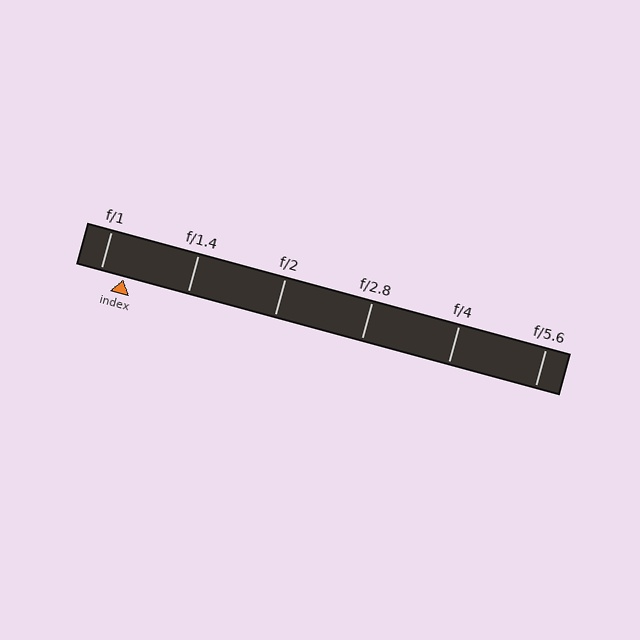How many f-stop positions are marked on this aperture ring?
There are 6 f-stop positions marked.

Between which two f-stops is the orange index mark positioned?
The index mark is between f/1 and f/1.4.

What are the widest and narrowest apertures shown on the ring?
The widest aperture shown is f/1 and the narrowest is f/5.6.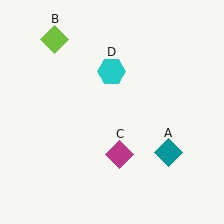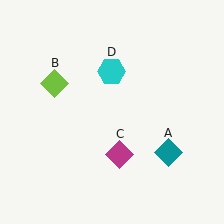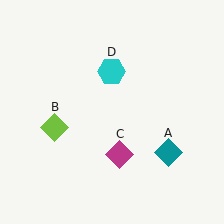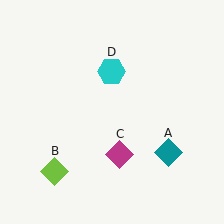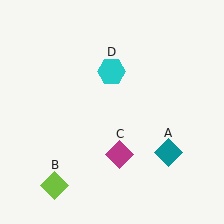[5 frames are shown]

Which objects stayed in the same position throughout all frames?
Teal diamond (object A) and magenta diamond (object C) and cyan hexagon (object D) remained stationary.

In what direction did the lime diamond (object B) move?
The lime diamond (object B) moved down.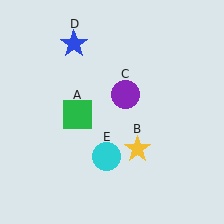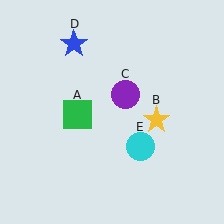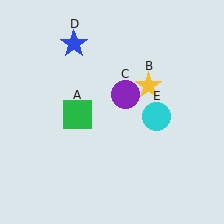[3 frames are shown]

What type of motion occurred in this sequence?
The yellow star (object B), cyan circle (object E) rotated counterclockwise around the center of the scene.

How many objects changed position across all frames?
2 objects changed position: yellow star (object B), cyan circle (object E).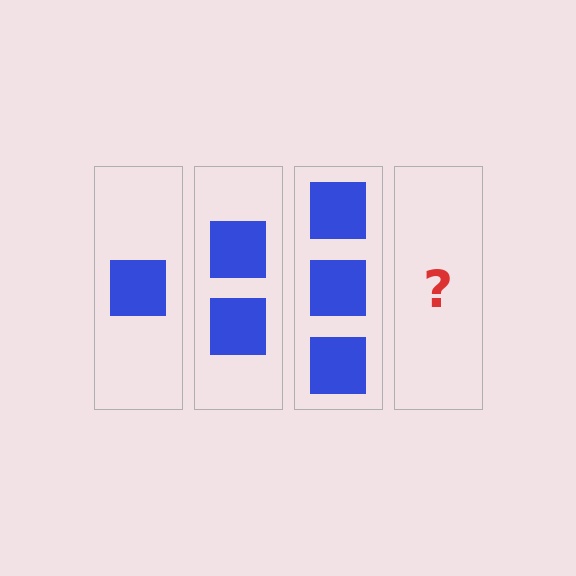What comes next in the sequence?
The next element should be 4 squares.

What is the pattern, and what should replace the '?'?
The pattern is that each step adds one more square. The '?' should be 4 squares.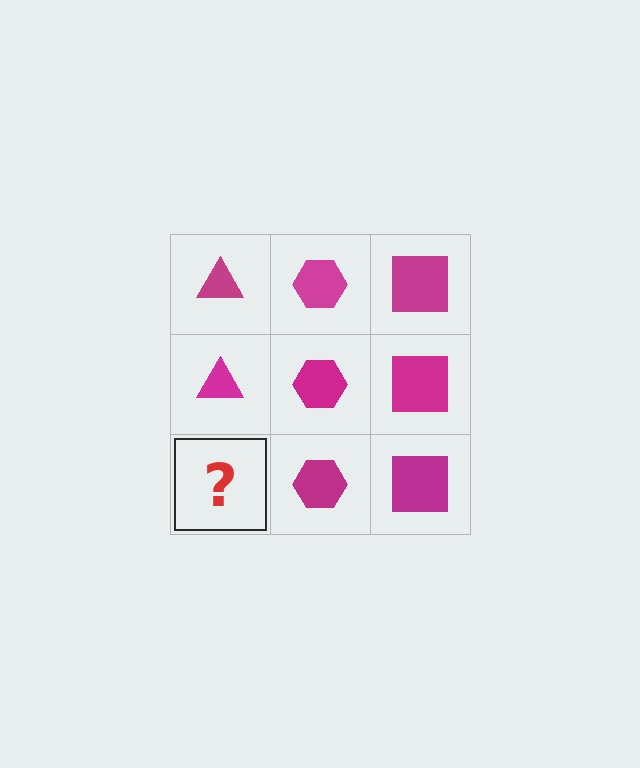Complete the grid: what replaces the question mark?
The question mark should be replaced with a magenta triangle.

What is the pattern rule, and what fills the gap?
The rule is that each column has a consistent shape. The gap should be filled with a magenta triangle.